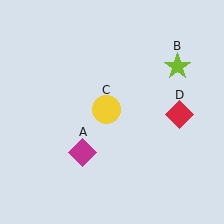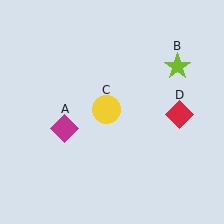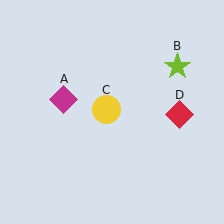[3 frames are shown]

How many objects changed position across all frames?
1 object changed position: magenta diamond (object A).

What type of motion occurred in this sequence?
The magenta diamond (object A) rotated clockwise around the center of the scene.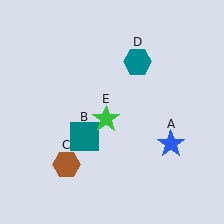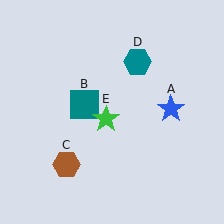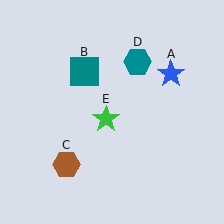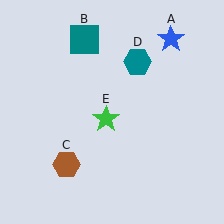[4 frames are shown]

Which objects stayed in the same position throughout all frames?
Brown hexagon (object C) and teal hexagon (object D) and green star (object E) remained stationary.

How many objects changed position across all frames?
2 objects changed position: blue star (object A), teal square (object B).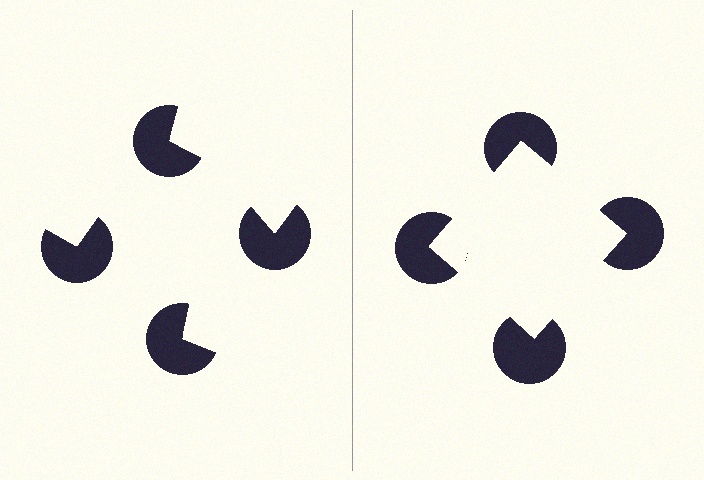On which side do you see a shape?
An illusory square appears on the right side. On the left side the wedge cuts are rotated, so no coherent shape forms.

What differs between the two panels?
The pac-man discs are positioned identically on both sides; only the wedge orientations differ. On the right they align to a square; on the left they are misaligned.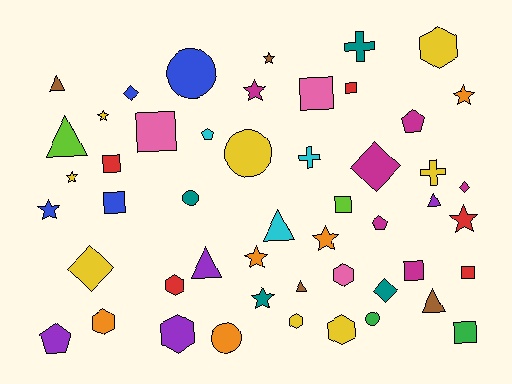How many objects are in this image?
There are 50 objects.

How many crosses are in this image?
There are 3 crosses.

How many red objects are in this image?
There are 5 red objects.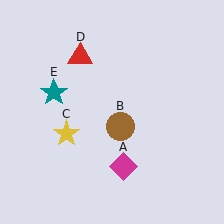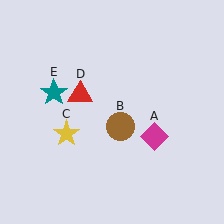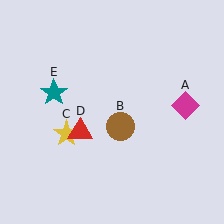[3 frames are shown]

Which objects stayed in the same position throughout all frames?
Brown circle (object B) and yellow star (object C) and teal star (object E) remained stationary.